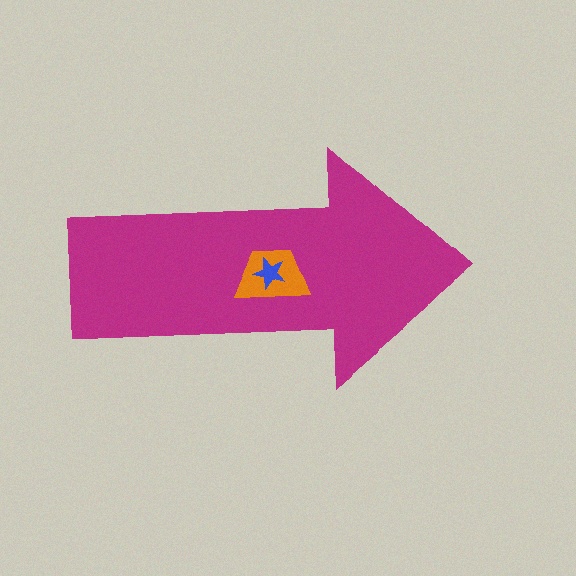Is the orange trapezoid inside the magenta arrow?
Yes.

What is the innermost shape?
The blue star.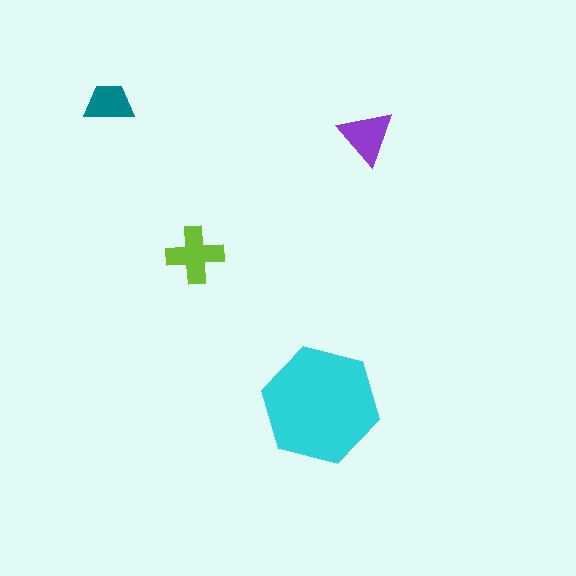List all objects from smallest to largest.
The teal trapezoid, the purple triangle, the lime cross, the cyan hexagon.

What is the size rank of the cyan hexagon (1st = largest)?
1st.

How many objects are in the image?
There are 4 objects in the image.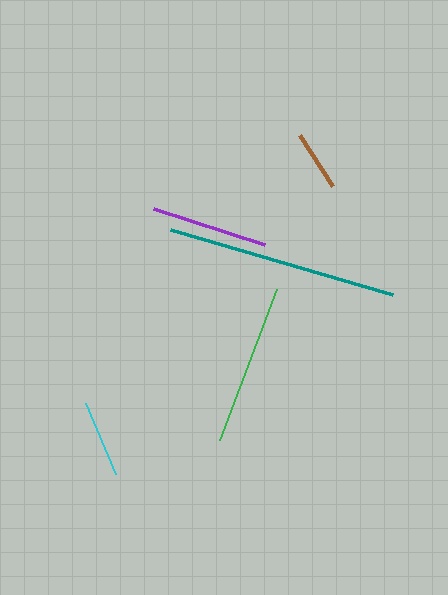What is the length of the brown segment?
The brown segment is approximately 61 pixels long.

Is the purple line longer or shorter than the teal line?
The teal line is longer than the purple line.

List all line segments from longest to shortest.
From longest to shortest: teal, green, purple, cyan, brown.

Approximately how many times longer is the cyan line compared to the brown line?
The cyan line is approximately 1.3 times the length of the brown line.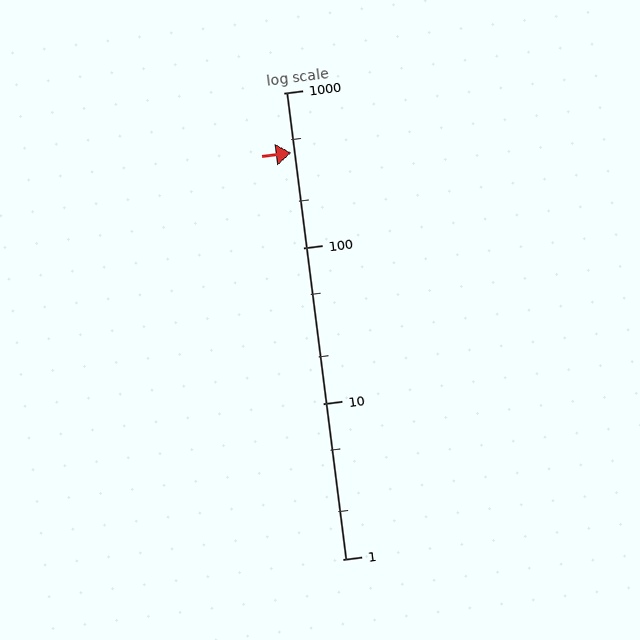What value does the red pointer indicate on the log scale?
The pointer indicates approximately 410.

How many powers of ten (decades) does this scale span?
The scale spans 3 decades, from 1 to 1000.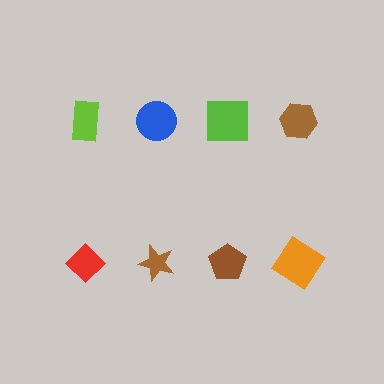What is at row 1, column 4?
A brown hexagon.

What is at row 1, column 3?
A lime square.